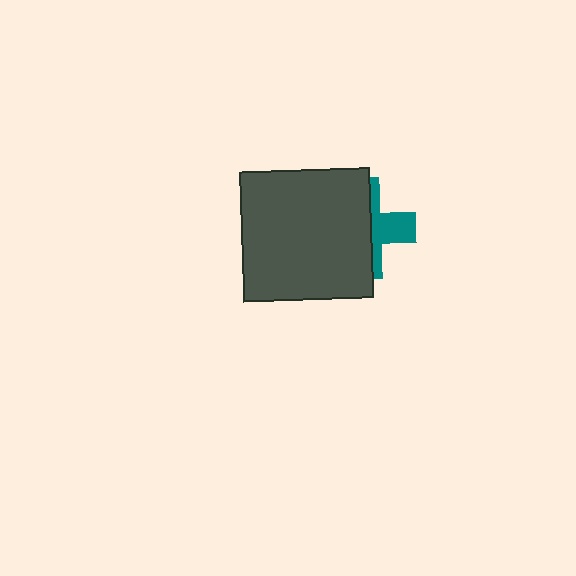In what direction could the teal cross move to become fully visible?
The teal cross could move right. That would shift it out from behind the dark gray square entirely.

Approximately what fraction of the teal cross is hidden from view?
Roughly 61% of the teal cross is hidden behind the dark gray square.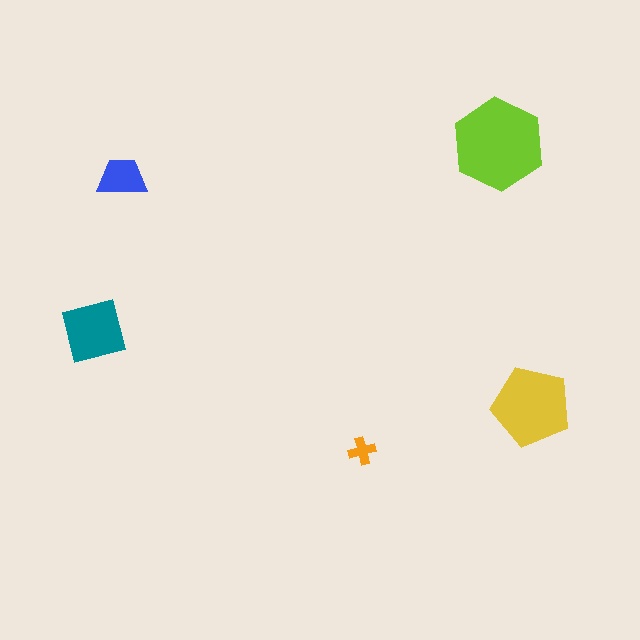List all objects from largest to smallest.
The lime hexagon, the yellow pentagon, the teal square, the blue trapezoid, the orange cross.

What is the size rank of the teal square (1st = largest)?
3rd.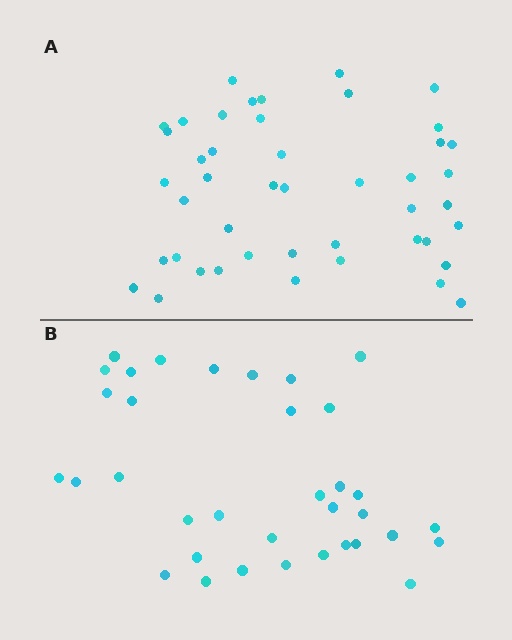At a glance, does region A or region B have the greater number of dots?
Region A (the top region) has more dots.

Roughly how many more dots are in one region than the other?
Region A has roughly 10 or so more dots than region B.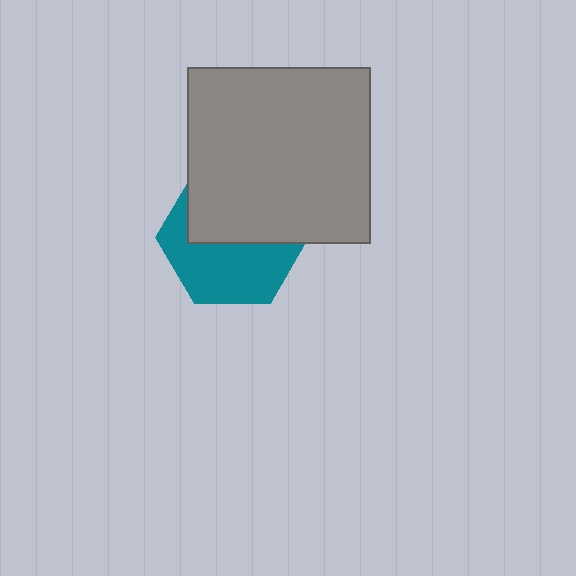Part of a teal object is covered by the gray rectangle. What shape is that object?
It is a hexagon.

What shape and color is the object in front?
The object in front is a gray rectangle.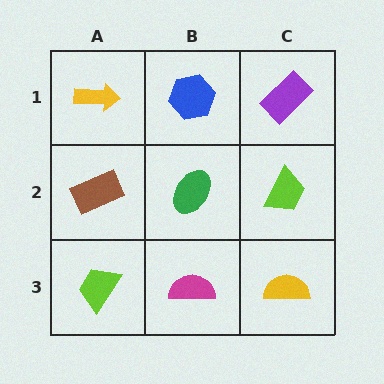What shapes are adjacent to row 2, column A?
A yellow arrow (row 1, column A), a lime trapezoid (row 3, column A), a green ellipse (row 2, column B).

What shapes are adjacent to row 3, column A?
A brown rectangle (row 2, column A), a magenta semicircle (row 3, column B).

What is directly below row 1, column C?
A lime trapezoid.